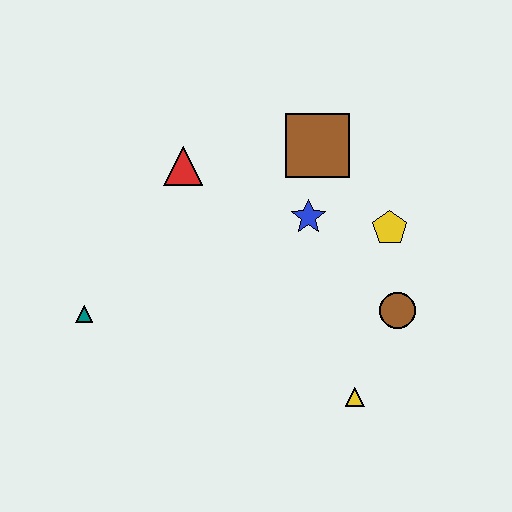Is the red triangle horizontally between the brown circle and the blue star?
No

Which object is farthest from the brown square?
The teal triangle is farthest from the brown square.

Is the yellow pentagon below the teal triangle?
No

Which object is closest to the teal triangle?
The red triangle is closest to the teal triangle.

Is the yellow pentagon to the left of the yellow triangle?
No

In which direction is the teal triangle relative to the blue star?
The teal triangle is to the left of the blue star.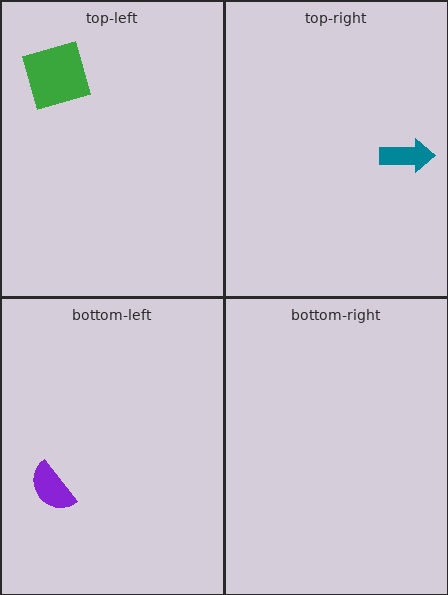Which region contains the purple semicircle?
The bottom-left region.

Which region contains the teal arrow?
The top-right region.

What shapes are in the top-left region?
The green diamond.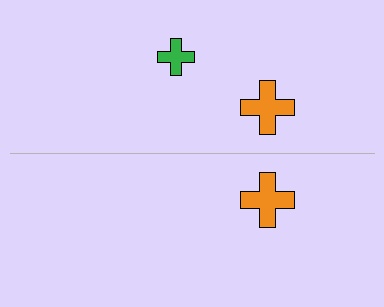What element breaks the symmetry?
A green cross is missing from the bottom side.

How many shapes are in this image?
There are 3 shapes in this image.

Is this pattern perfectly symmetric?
No, the pattern is not perfectly symmetric. A green cross is missing from the bottom side.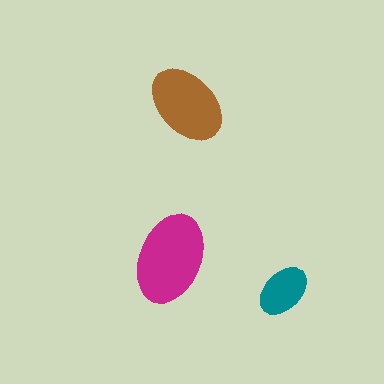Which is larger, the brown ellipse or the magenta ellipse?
The magenta one.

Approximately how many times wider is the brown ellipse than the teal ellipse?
About 1.5 times wider.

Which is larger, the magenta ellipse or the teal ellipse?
The magenta one.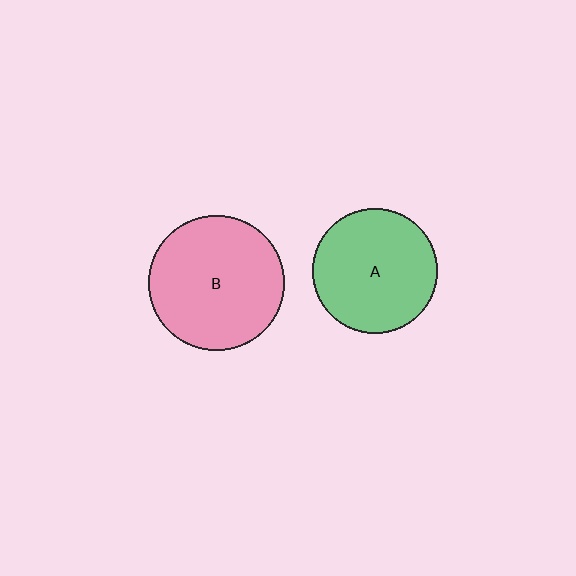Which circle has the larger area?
Circle B (pink).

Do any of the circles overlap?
No, none of the circles overlap.